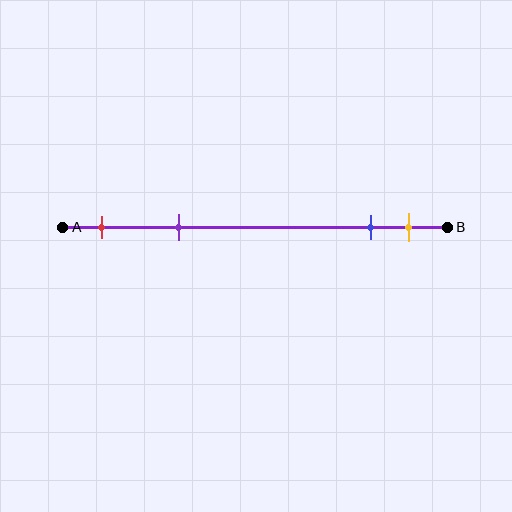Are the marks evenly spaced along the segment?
No, the marks are not evenly spaced.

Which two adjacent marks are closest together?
The blue and yellow marks are the closest adjacent pair.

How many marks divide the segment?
There are 4 marks dividing the segment.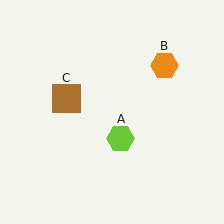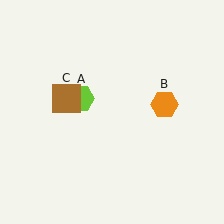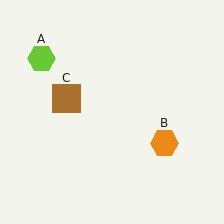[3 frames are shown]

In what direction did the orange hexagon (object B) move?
The orange hexagon (object B) moved down.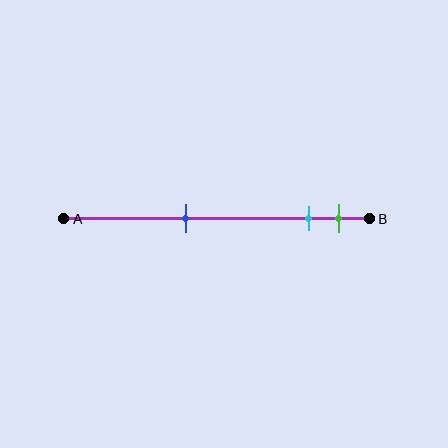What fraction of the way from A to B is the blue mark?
The blue mark is approximately 40% (0.4) of the way from A to B.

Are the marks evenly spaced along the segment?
No, the marks are not evenly spaced.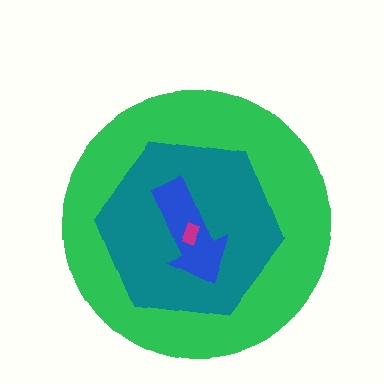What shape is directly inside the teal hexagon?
The blue arrow.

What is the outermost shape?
The green circle.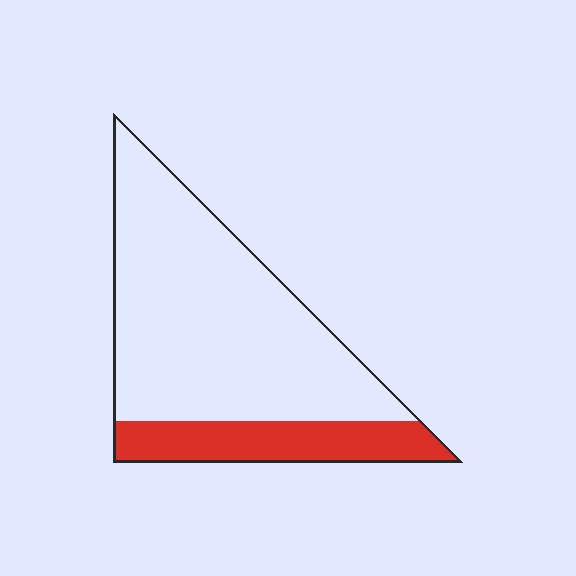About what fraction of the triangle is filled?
About one quarter (1/4).